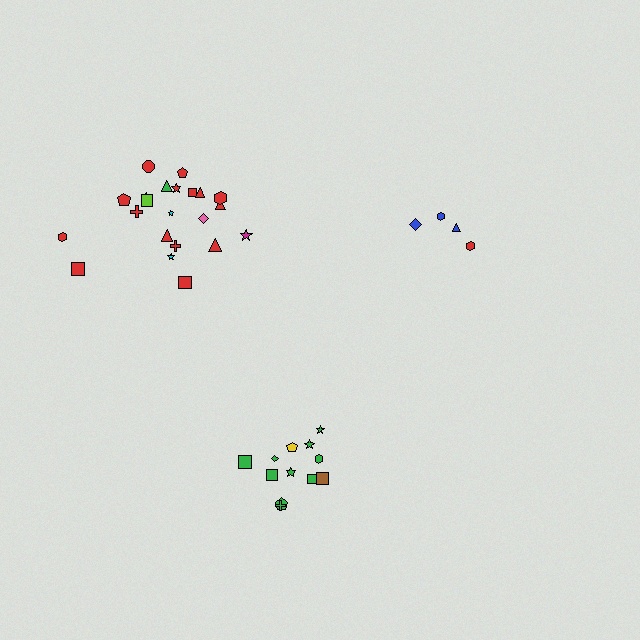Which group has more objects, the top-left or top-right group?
The top-left group.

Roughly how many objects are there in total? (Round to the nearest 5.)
Roughly 40 objects in total.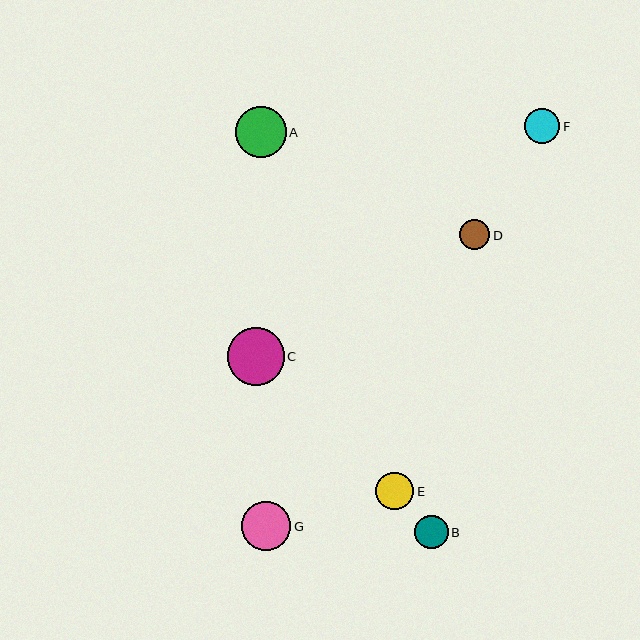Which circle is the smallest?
Circle D is the smallest with a size of approximately 30 pixels.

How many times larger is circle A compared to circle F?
Circle A is approximately 1.5 times the size of circle F.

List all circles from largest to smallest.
From largest to smallest: C, A, G, E, F, B, D.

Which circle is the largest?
Circle C is the largest with a size of approximately 57 pixels.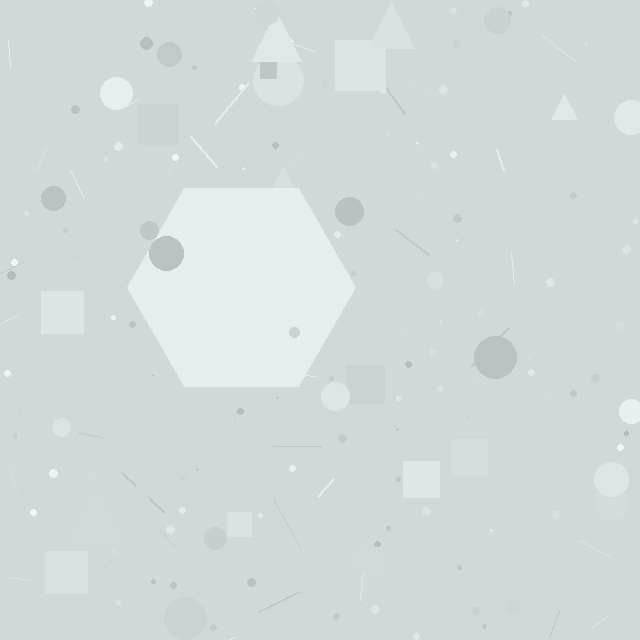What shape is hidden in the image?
A hexagon is hidden in the image.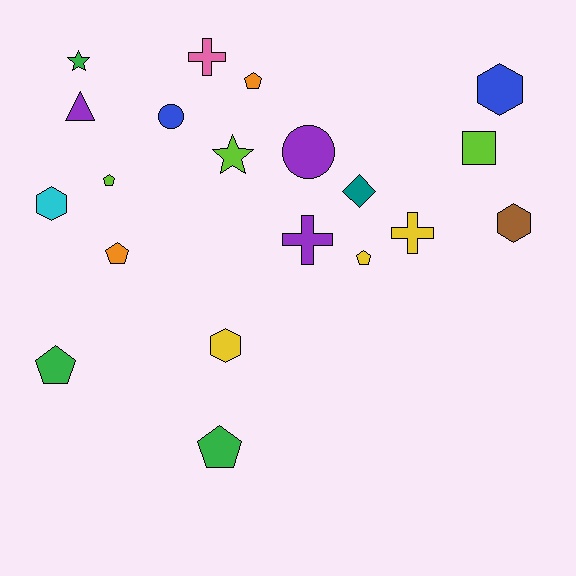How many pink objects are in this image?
There is 1 pink object.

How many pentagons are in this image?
There are 6 pentagons.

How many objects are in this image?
There are 20 objects.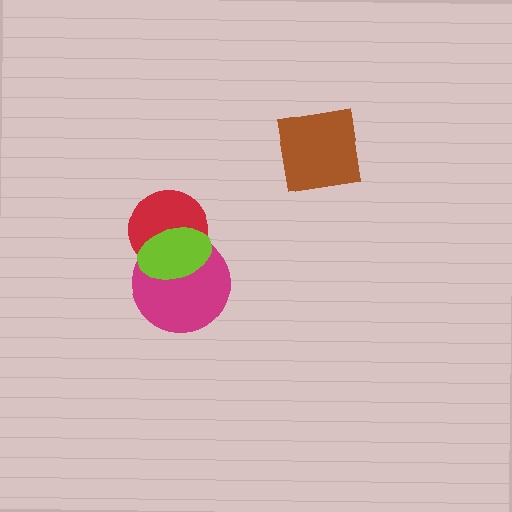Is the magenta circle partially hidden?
Yes, it is partially covered by another shape.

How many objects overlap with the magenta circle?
2 objects overlap with the magenta circle.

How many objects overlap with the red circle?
2 objects overlap with the red circle.